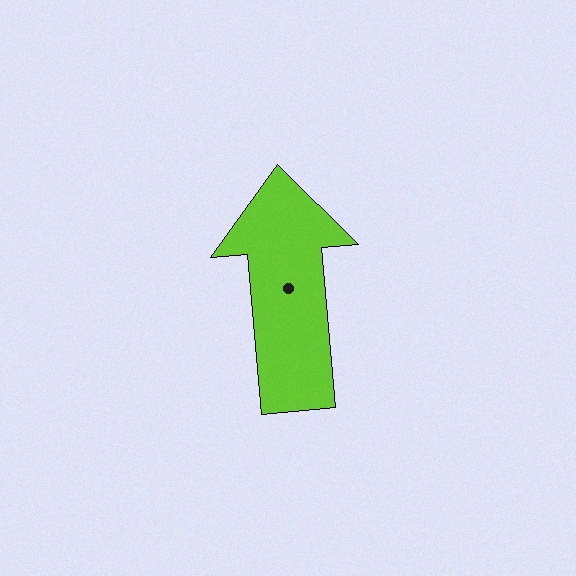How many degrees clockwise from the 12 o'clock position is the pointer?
Approximately 355 degrees.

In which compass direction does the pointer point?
North.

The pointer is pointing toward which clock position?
Roughly 12 o'clock.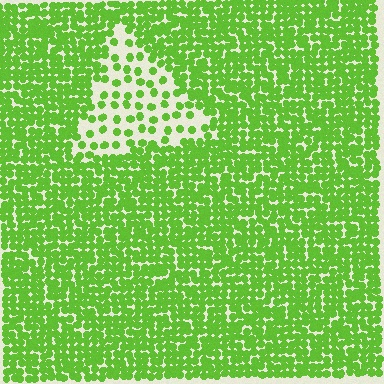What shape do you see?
I see a triangle.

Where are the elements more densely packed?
The elements are more densely packed outside the triangle boundary.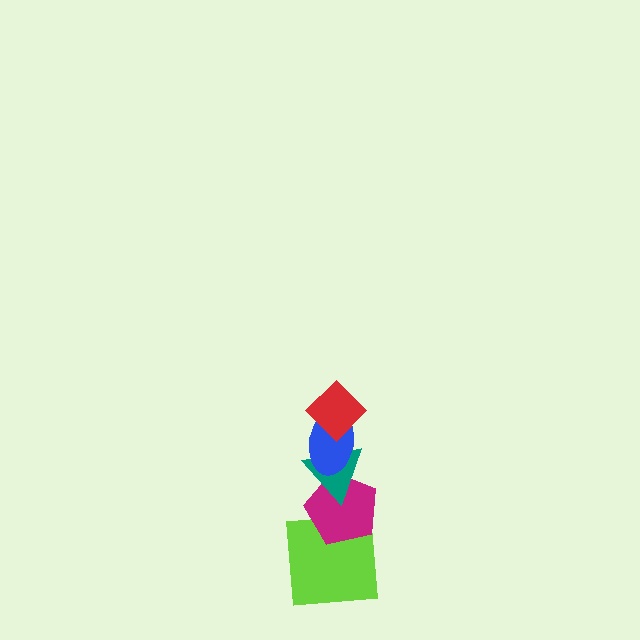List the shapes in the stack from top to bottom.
From top to bottom: the red diamond, the blue ellipse, the teal triangle, the magenta pentagon, the lime square.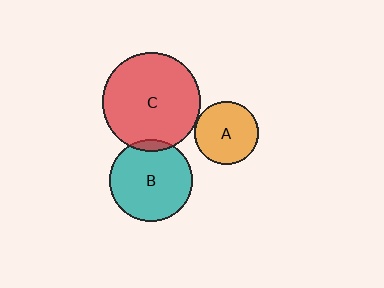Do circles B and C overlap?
Yes.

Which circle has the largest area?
Circle C (red).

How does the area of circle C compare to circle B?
Approximately 1.4 times.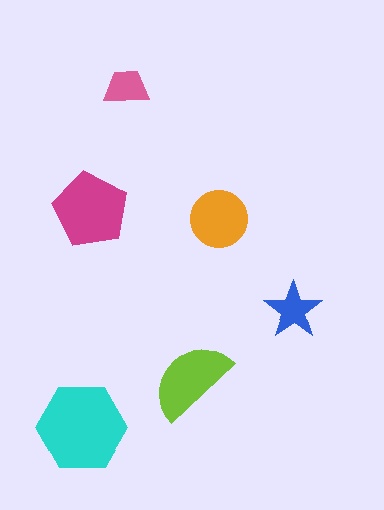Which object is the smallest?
The pink trapezoid.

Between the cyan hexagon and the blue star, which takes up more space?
The cyan hexagon.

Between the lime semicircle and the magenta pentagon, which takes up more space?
The magenta pentagon.